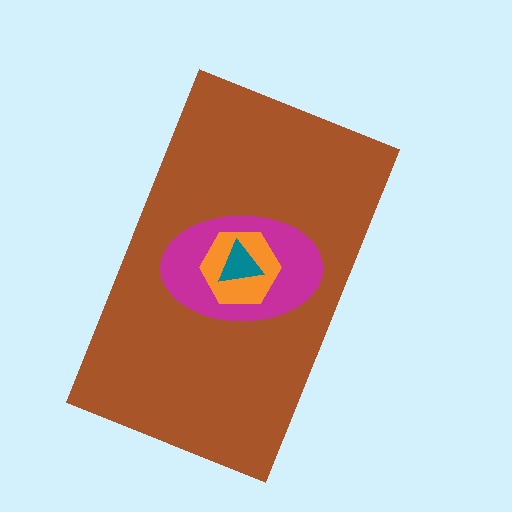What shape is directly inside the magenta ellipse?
The orange hexagon.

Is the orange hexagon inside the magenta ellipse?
Yes.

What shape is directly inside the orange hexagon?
The teal triangle.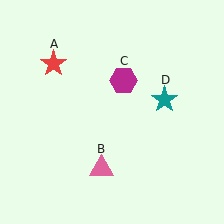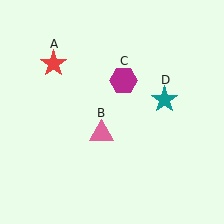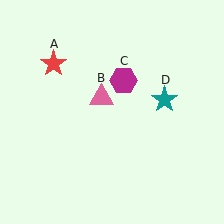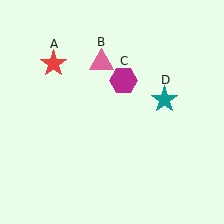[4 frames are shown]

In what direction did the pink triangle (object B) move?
The pink triangle (object B) moved up.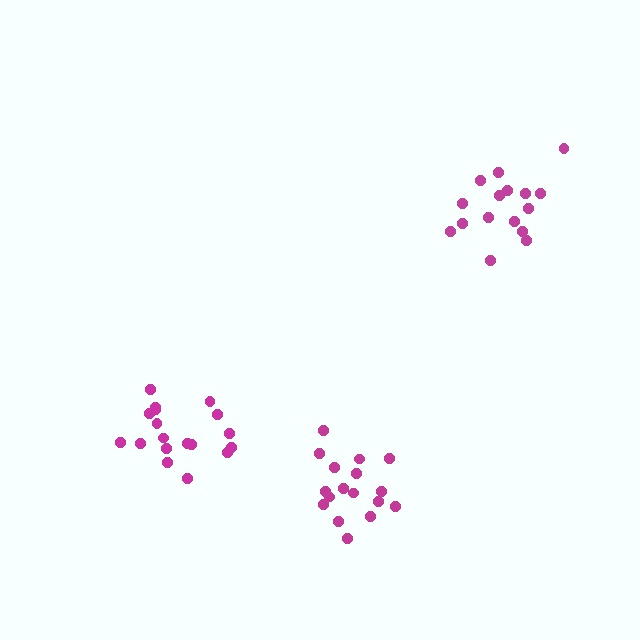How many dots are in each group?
Group 1: 16 dots, Group 2: 18 dots, Group 3: 17 dots (51 total).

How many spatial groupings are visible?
There are 3 spatial groupings.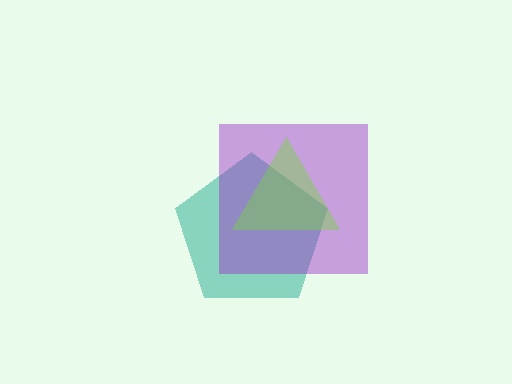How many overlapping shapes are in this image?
There are 3 overlapping shapes in the image.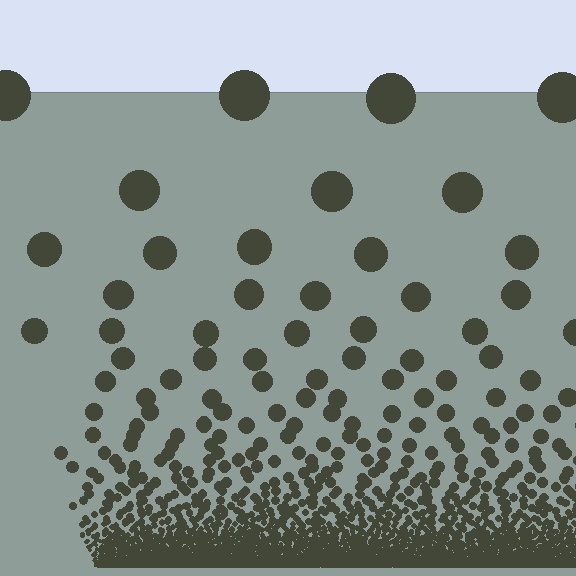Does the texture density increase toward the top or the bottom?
Density increases toward the bottom.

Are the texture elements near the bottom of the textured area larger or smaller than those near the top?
Smaller. The gradient is inverted — elements near the bottom are smaller and denser.